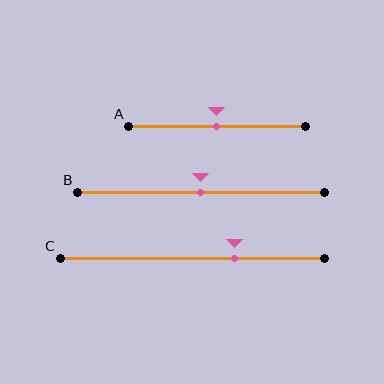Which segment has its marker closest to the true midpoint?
Segment A has its marker closest to the true midpoint.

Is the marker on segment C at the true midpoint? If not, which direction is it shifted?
No, the marker on segment C is shifted to the right by about 16% of the segment length.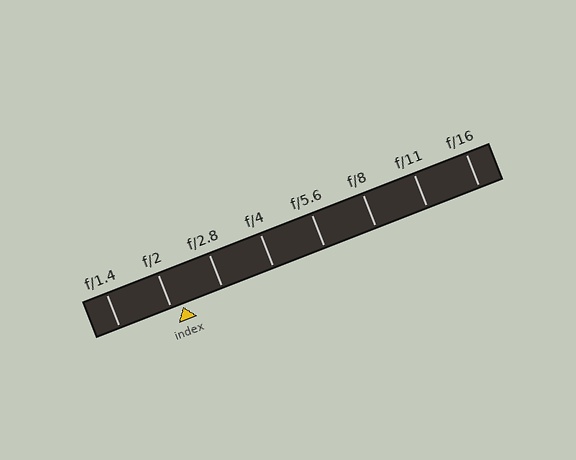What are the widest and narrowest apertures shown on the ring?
The widest aperture shown is f/1.4 and the narrowest is f/16.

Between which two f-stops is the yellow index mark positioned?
The index mark is between f/2 and f/2.8.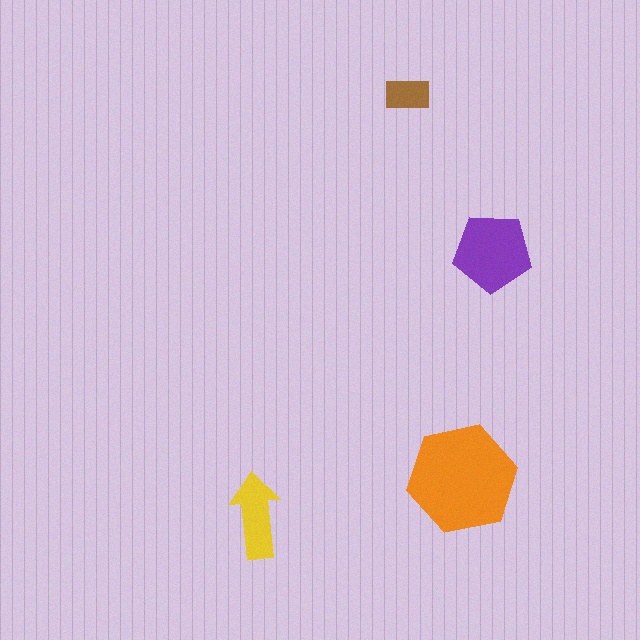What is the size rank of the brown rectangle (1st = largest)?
4th.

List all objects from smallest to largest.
The brown rectangle, the yellow arrow, the purple pentagon, the orange hexagon.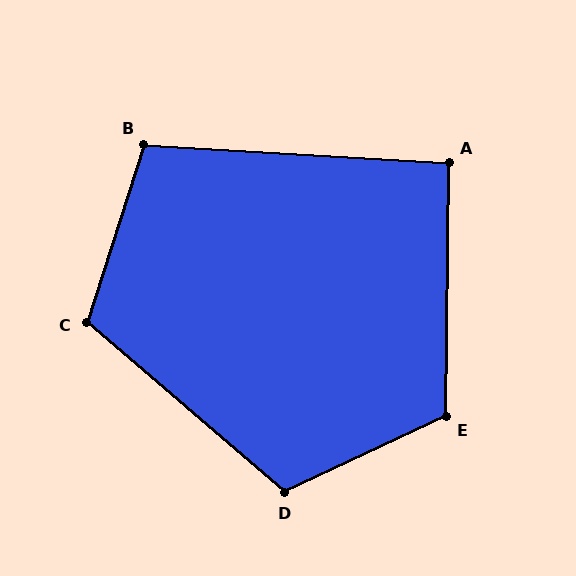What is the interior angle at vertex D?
Approximately 114 degrees (obtuse).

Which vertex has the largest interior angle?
E, at approximately 116 degrees.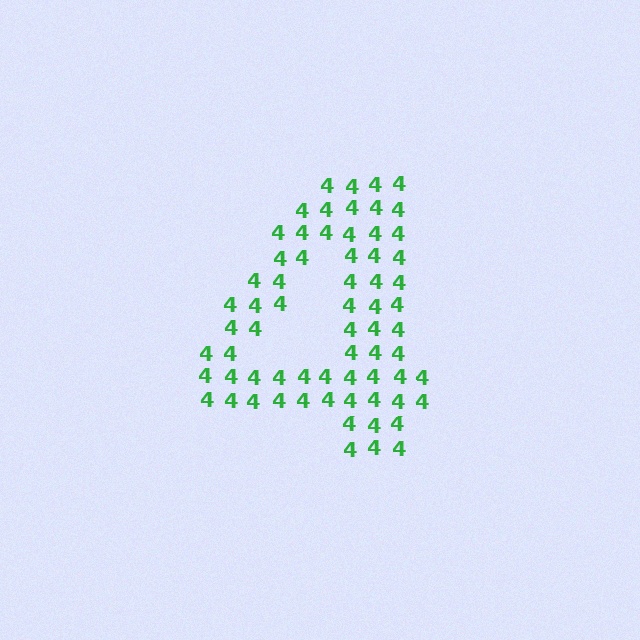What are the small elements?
The small elements are digit 4's.